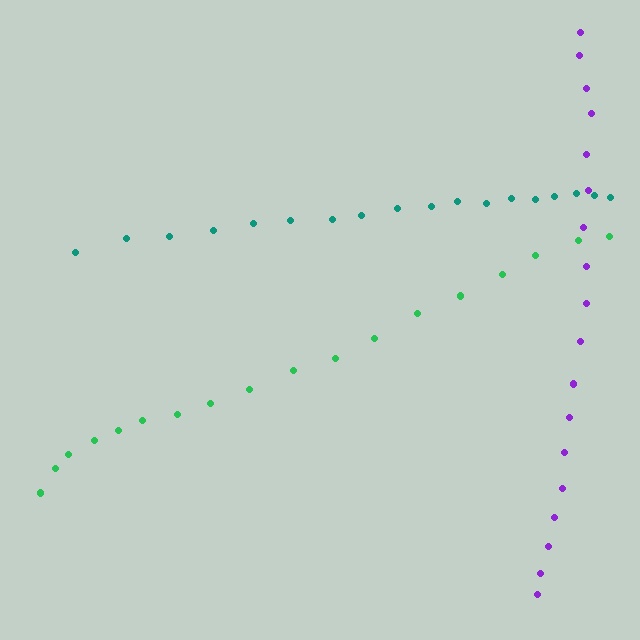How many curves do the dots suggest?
There are 3 distinct paths.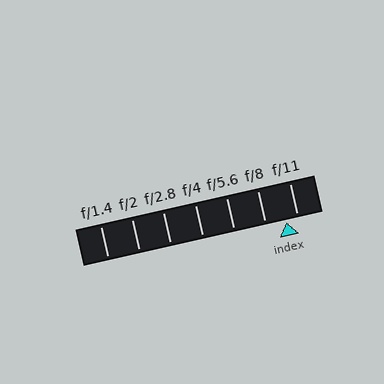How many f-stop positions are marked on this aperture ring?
There are 7 f-stop positions marked.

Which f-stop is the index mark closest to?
The index mark is closest to f/11.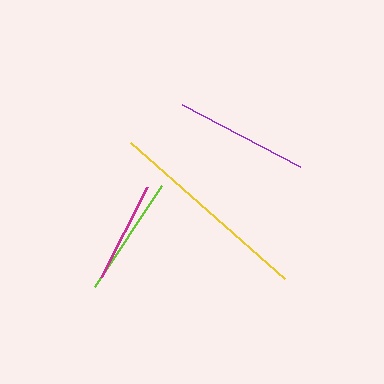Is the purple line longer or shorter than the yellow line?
The yellow line is longer than the purple line.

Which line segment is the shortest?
The magenta line is the shortest at approximately 101 pixels.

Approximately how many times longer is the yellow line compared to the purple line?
The yellow line is approximately 1.5 times the length of the purple line.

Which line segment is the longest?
The yellow line is the longest at approximately 205 pixels.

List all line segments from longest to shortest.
From longest to shortest: yellow, purple, lime, magenta.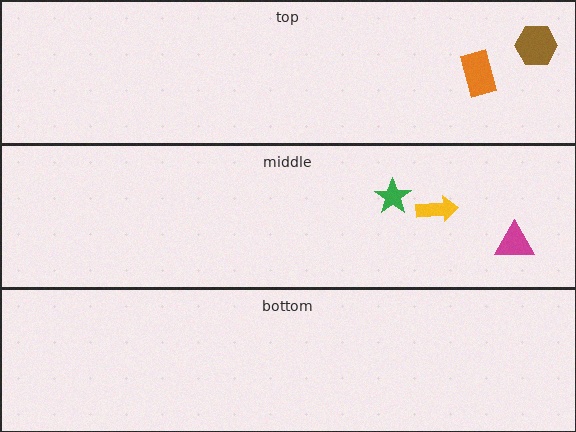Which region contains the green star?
The middle region.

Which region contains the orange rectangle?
The top region.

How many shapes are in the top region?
2.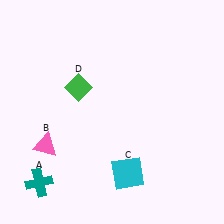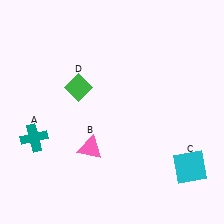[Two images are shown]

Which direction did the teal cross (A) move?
The teal cross (A) moved up.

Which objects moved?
The objects that moved are: the teal cross (A), the pink triangle (B), the cyan square (C).